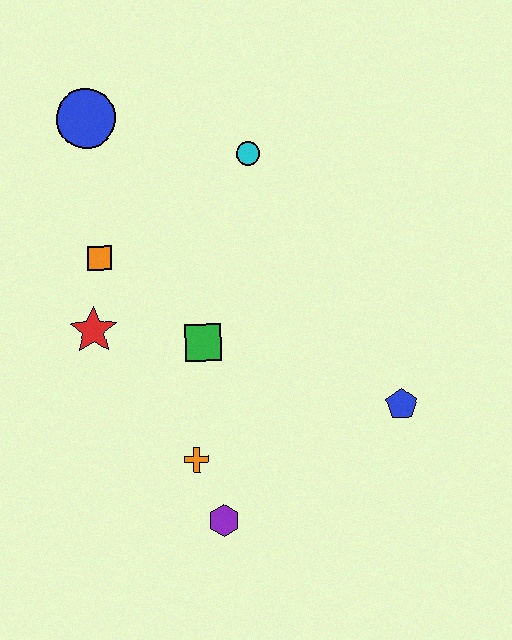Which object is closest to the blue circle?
The orange square is closest to the blue circle.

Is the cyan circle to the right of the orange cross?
Yes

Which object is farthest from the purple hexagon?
The blue circle is farthest from the purple hexagon.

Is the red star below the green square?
No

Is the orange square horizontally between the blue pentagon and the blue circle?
Yes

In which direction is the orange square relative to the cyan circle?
The orange square is to the left of the cyan circle.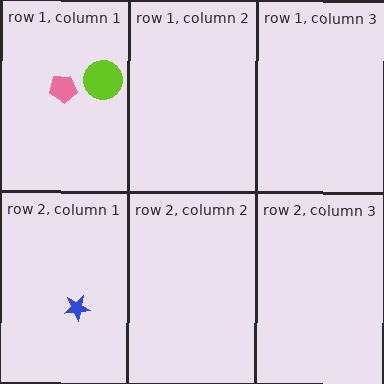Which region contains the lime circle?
The row 1, column 1 region.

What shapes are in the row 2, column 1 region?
The blue star.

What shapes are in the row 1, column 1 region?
The lime circle, the pink pentagon.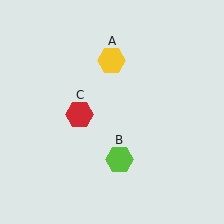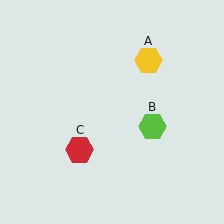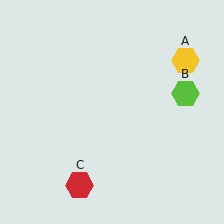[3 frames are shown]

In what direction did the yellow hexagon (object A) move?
The yellow hexagon (object A) moved right.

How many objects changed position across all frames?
3 objects changed position: yellow hexagon (object A), lime hexagon (object B), red hexagon (object C).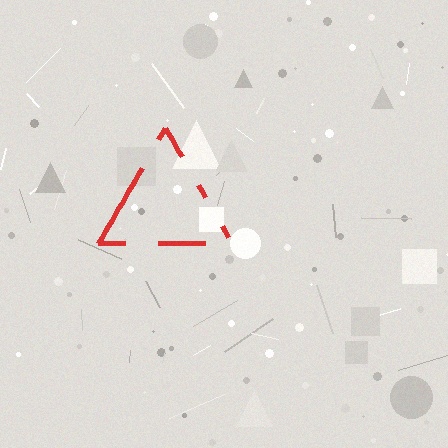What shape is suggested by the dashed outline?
The dashed outline suggests a triangle.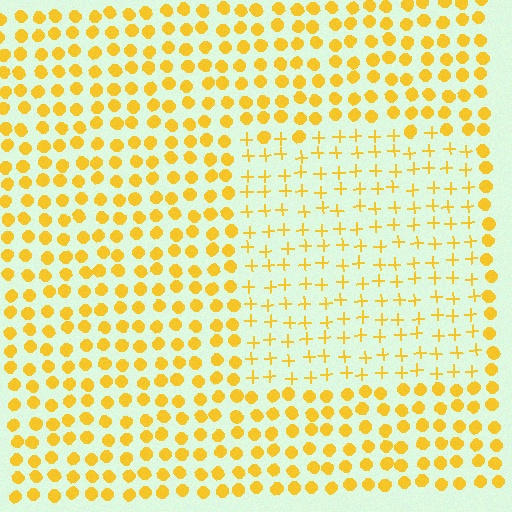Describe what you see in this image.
The image is filled with small yellow elements arranged in a uniform grid. A rectangle-shaped region contains plus signs, while the surrounding area contains circles. The boundary is defined purely by the change in element shape.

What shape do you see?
I see a rectangle.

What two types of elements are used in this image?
The image uses plus signs inside the rectangle region and circles outside it.